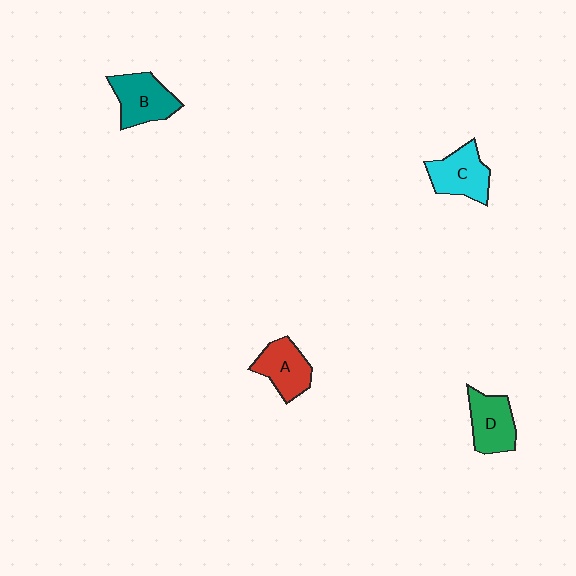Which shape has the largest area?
Shape B (teal).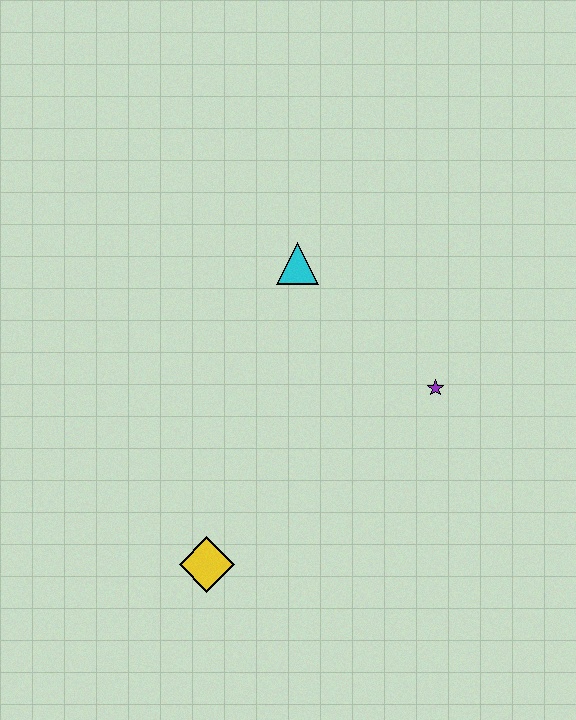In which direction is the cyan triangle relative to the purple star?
The cyan triangle is to the left of the purple star.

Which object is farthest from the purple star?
The yellow diamond is farthest from the purple star.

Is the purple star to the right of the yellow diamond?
Yes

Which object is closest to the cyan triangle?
The purple star is closest to the cyan triangle.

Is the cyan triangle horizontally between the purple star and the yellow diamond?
Yes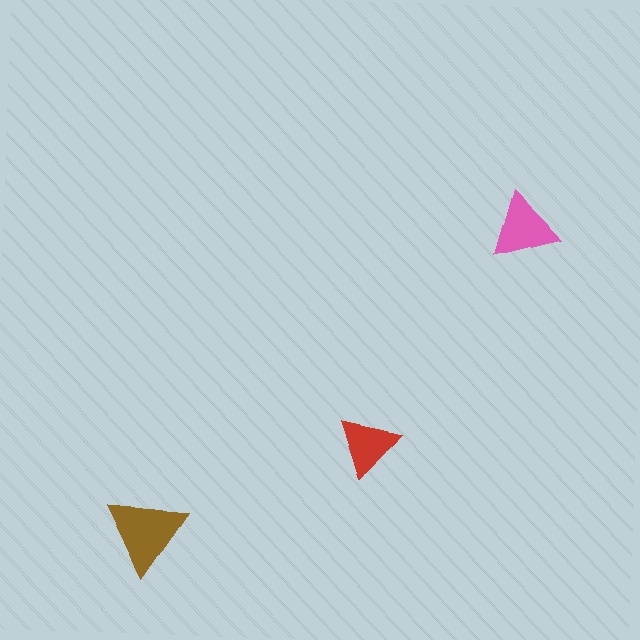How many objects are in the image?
There are 3 objects in the image.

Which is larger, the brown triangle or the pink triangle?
The brown one.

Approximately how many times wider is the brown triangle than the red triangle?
About 1.5 times wider.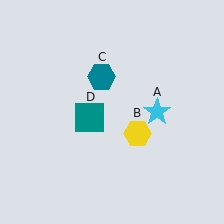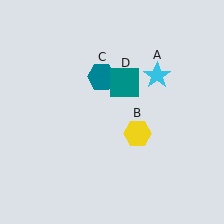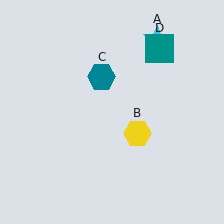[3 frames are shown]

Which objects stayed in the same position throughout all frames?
Yellow hexagon (object B) and teal hexagon (object C) remained stationary.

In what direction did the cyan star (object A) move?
The cyan star (object A) moved up.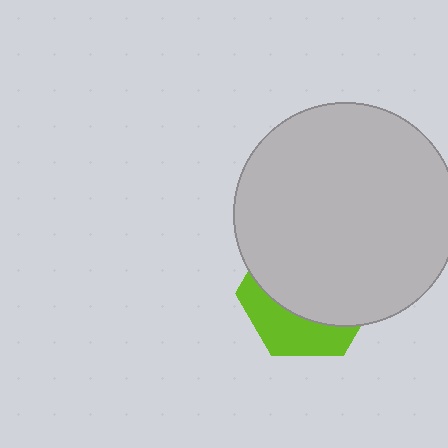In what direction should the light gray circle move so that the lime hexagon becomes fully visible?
The light gray circle should move up. That is the shortest direction to clear the overlap and leave the lime hexagon fully visible.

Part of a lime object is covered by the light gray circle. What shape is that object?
It is a hexagon.